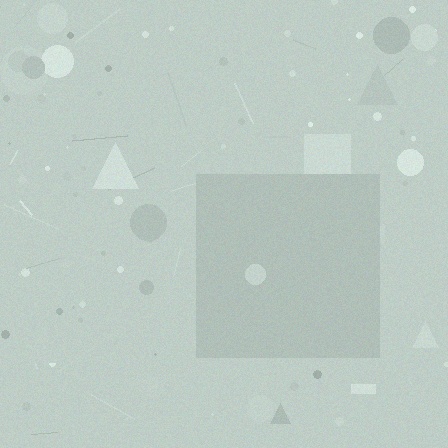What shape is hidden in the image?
A square is hidden in the image.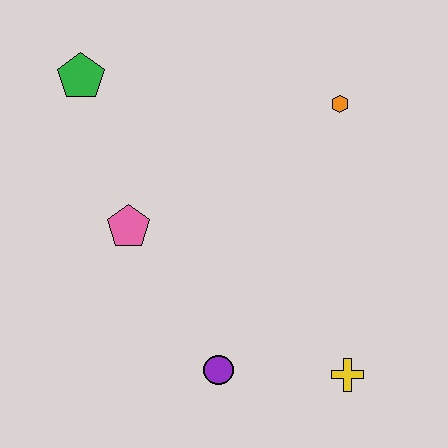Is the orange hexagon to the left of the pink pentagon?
No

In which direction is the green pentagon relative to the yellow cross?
The green pentagon is above the yellow cross.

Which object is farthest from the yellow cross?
The green pentagon is farthest from the yellow cross.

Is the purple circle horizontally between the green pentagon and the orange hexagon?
Yes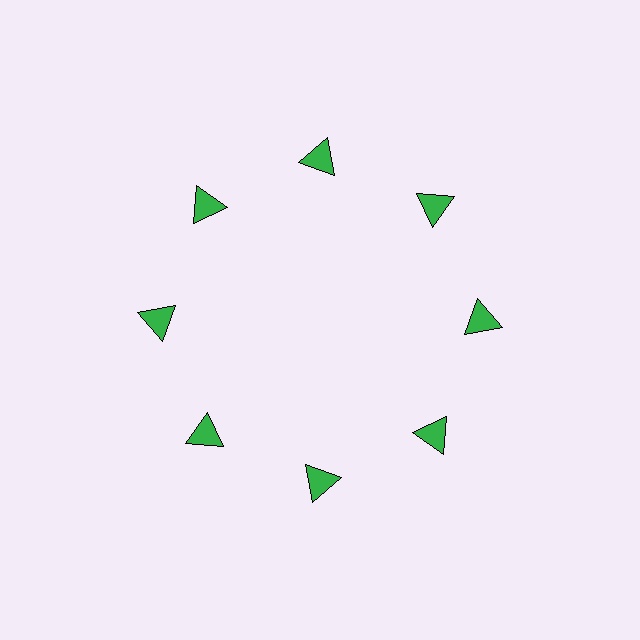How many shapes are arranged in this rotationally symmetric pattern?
There are 8 shapes, arranged in 8 groups of 1.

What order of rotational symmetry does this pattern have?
This pattern has 8-fold rotational symmetry.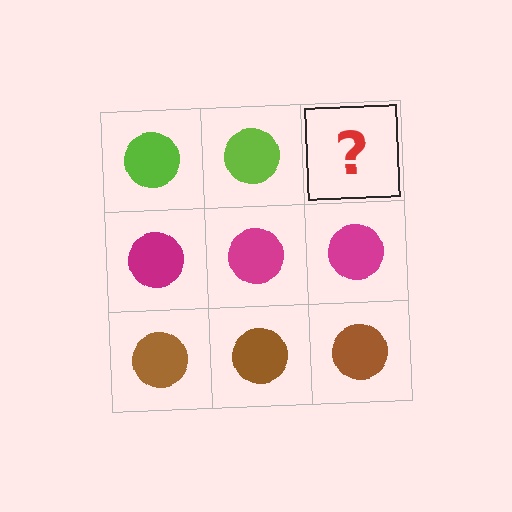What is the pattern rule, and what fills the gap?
The rule is that each row has a consistent color. The gap should be filled with a lime circle.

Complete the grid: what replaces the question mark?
The question mark should be replaced with a lime circle.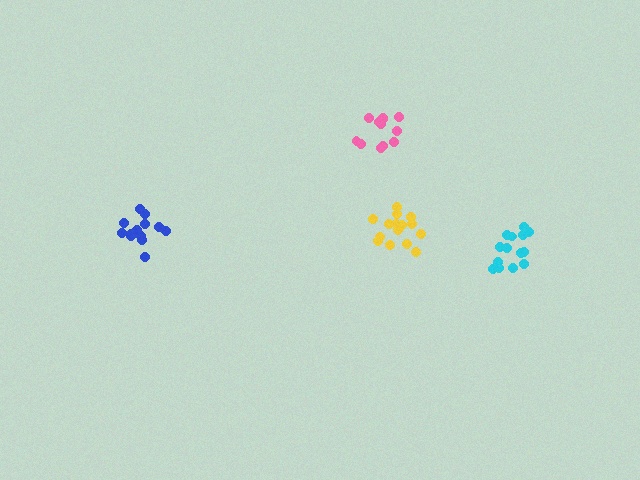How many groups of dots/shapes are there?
There are 4 groups.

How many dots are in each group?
Group 1: 13 dots, Group 2: 14 dots, Group 3: 13 dots, Group 4: 16 dots (56 total).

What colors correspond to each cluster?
The clusters are colored: pink, cyan, blue, yellow.